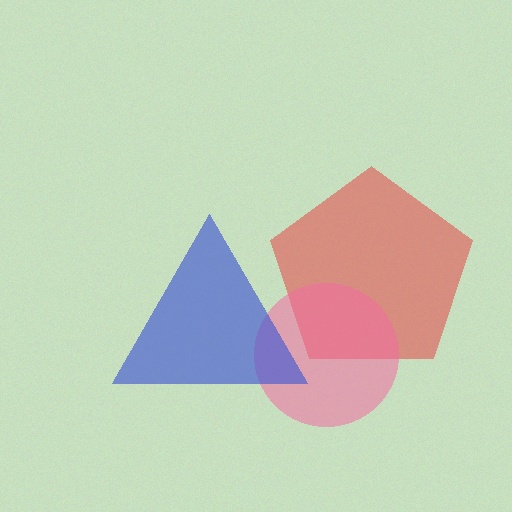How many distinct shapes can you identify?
There are 3 distinct shapes: a red pentagon, a pink circle, a blue triangle.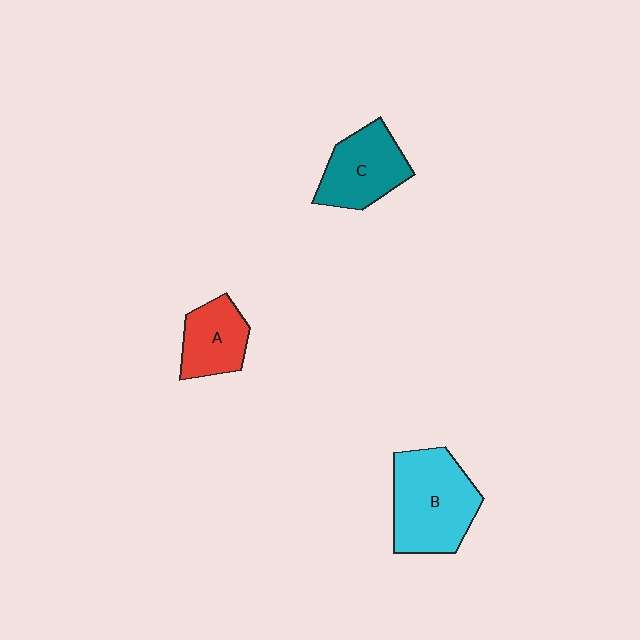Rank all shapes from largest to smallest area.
From largest to smallest: B (cyan), C (teal), A (red).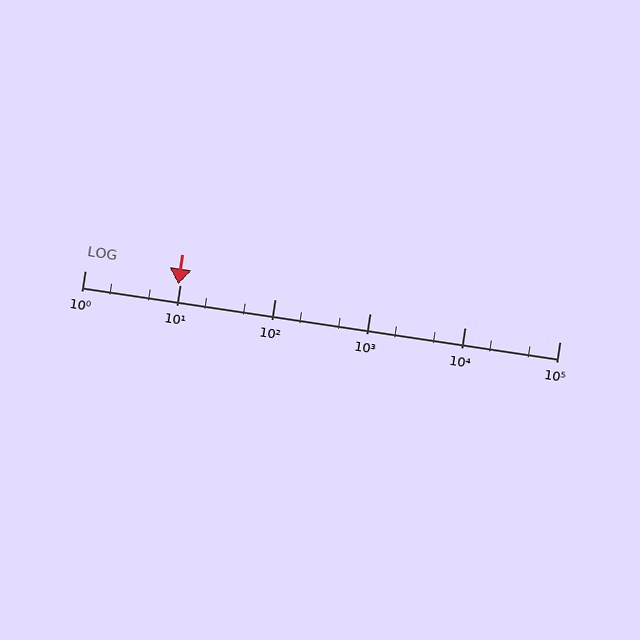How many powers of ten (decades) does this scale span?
The scale spans 5 decades, from 1 to 100000.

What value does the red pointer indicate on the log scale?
The pointer indicates approximately 9.6.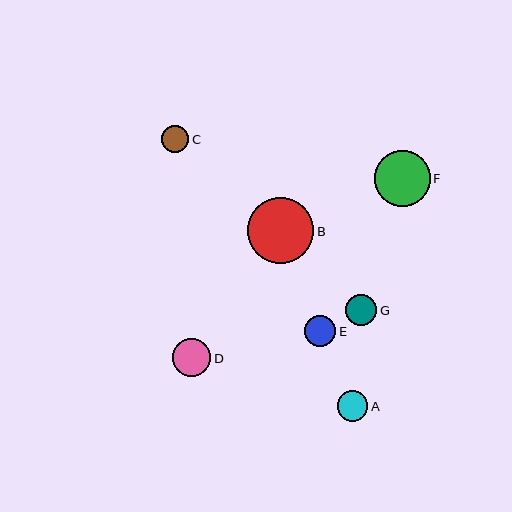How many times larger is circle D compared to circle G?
Circle D is approximately 1.2 times the size of circle G.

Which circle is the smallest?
Circle C is the smallest with a size of approximately 27 pixels.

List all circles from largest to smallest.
From largest to smallest: B, F, D, E, G, A, C.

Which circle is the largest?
Circle B is the largest with a size of approximately 66 pixels.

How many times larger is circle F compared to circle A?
Circle F is approximately 1.8 times the size of circle A.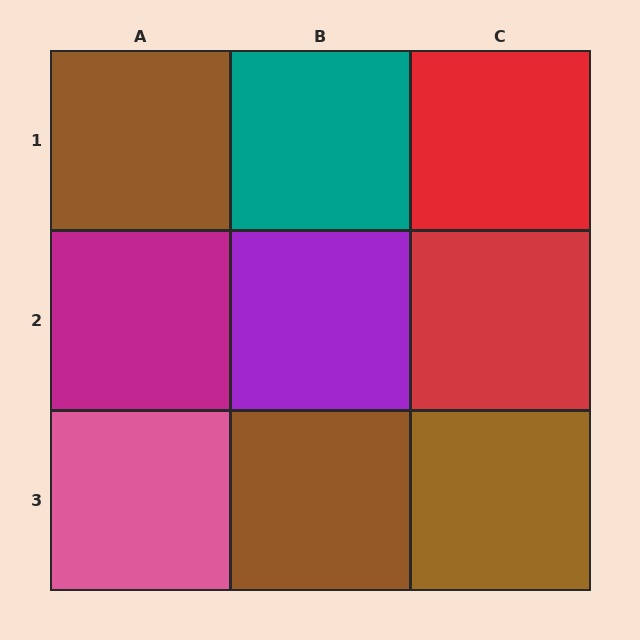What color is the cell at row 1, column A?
Brown.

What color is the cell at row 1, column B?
Teal.